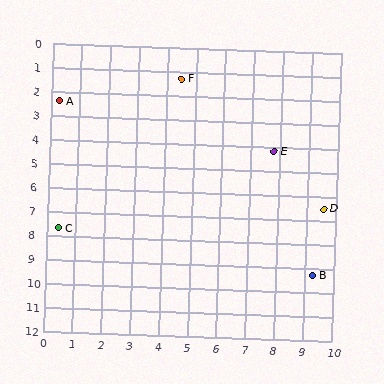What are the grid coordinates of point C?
Point C is at approximately (0.4, 7.7).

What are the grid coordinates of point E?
Point E is at approximately (7.8, 4.2).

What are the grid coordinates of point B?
Point B is at approximately (9.3, 9.3).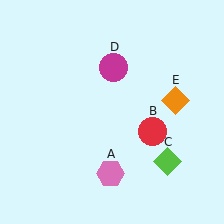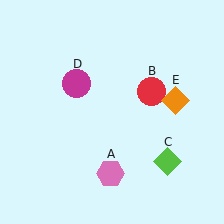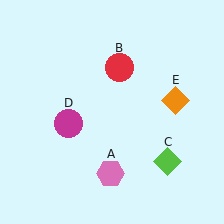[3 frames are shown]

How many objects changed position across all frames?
2 objects changed position: red circle (object B), magenta circle (object D).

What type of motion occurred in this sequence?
The red circle (object B), magenta circle (object D) rotated counterclockwise around the center of the scene.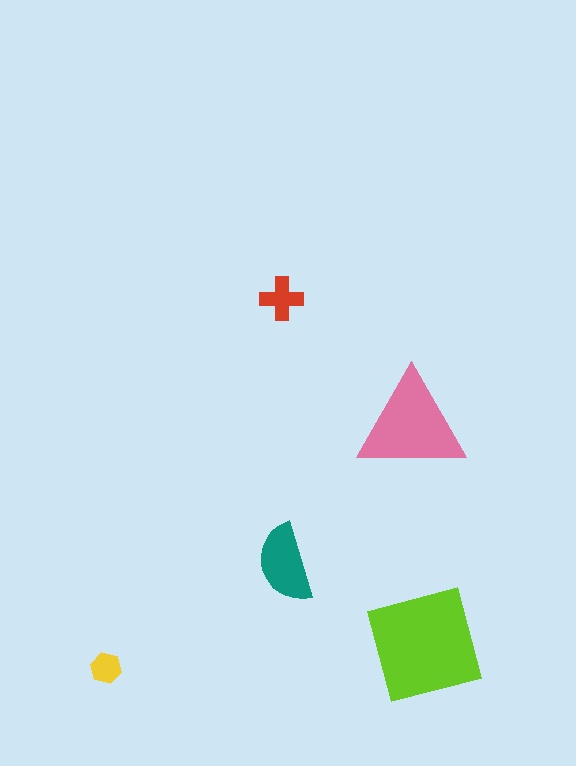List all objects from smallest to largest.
The yellow hexagon, the red cross, the teal semicircle, the pink triangle, the lime square.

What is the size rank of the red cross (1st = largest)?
4th.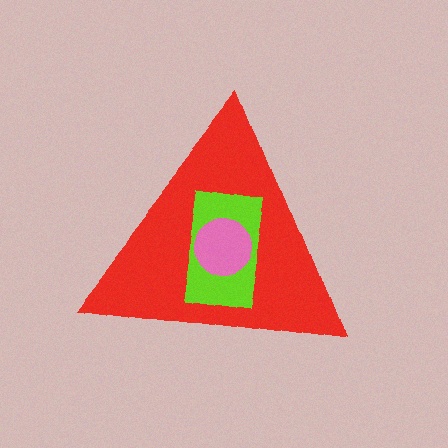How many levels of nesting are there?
3.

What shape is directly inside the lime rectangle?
The pink circle.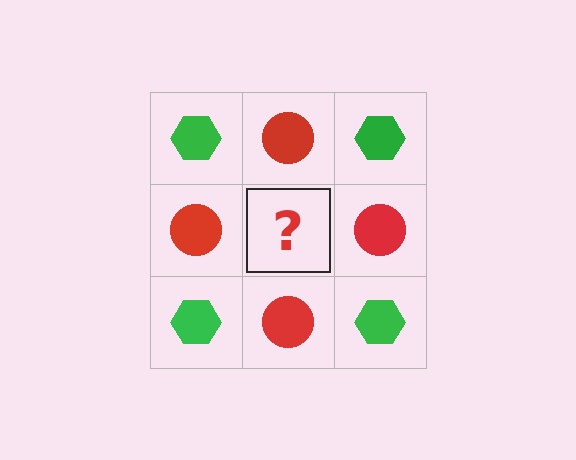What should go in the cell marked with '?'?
The missing cell should contain a green hexagon.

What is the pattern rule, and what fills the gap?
The rule is that it alternates green hexagon and red circle in a checkerboard pattern. The gap should be filled with a green hexagon.